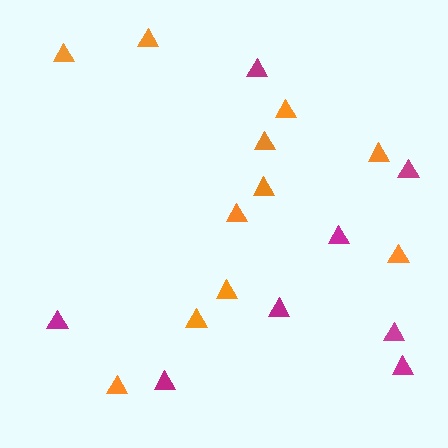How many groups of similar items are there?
There are 2 groups: one group of orange triangles (11) and one group of magenta triangles (8).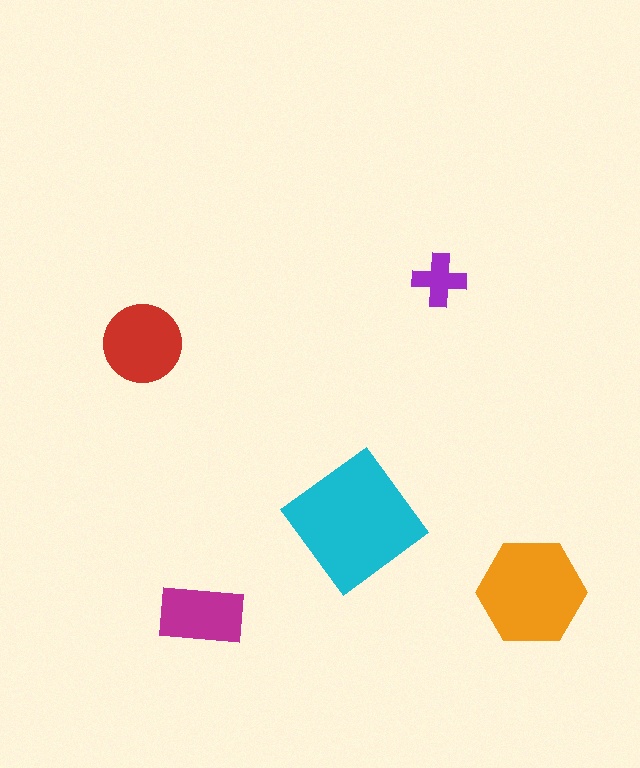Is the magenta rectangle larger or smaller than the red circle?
Smaller.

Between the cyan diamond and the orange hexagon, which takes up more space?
The cyan diamond.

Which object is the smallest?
The purple cross.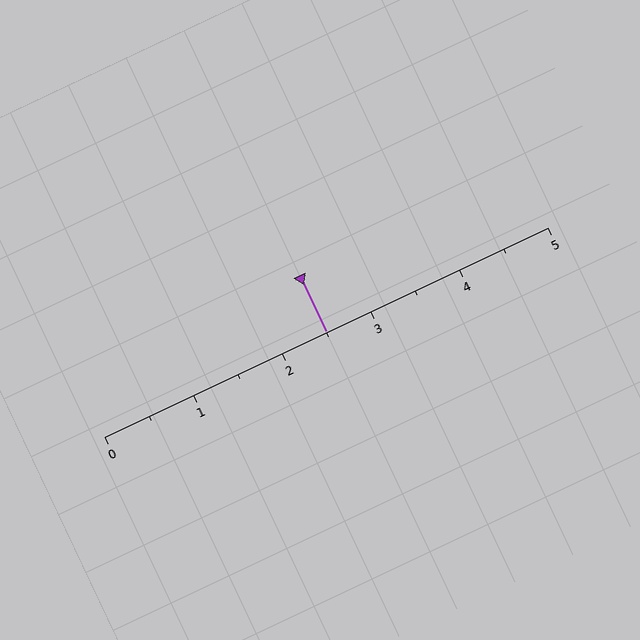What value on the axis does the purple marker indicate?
The marker indicates approximately 2.5.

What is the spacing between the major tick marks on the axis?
The major ticks are spaced 1 apart.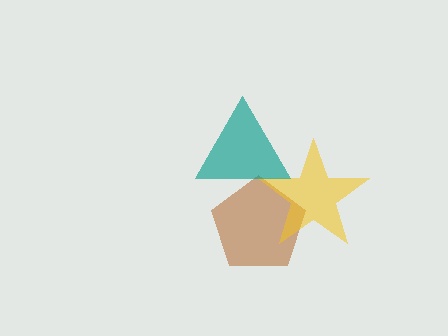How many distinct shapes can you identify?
There are 3 distinct shapes: a brown pentagon, a yellow star, a teal triangle.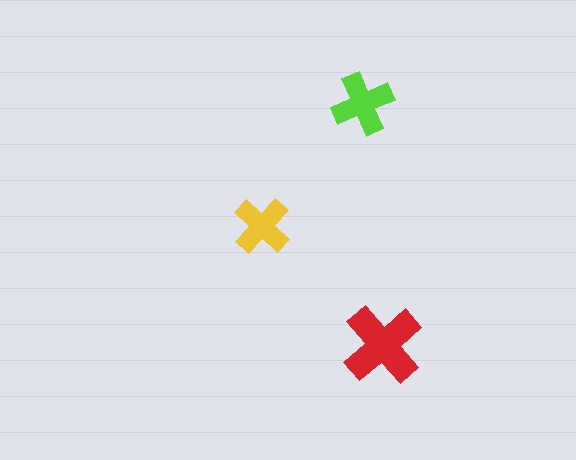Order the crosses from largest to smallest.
the red one, the lime one, the yellow one.